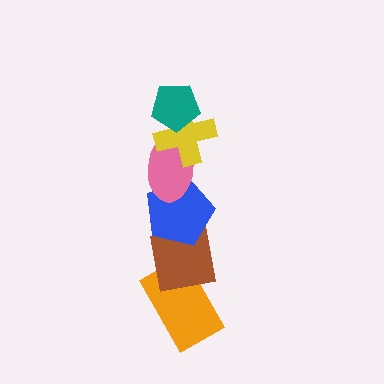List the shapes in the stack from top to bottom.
From top to bottom: the teal pentagon, the yellow cross, the pink ellipse, the blue pentagon, the brown square, the orange rectangle.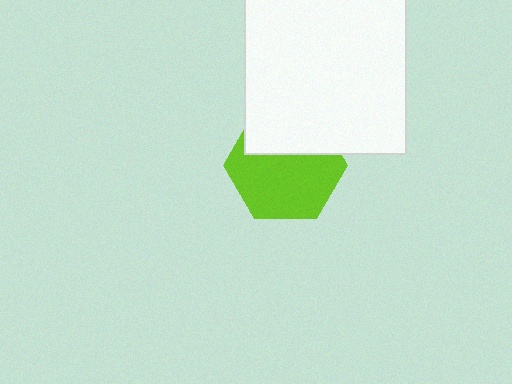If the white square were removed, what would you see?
You would see the complete lime hexagon.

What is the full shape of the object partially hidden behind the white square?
The partially hidden object is a lime hexagon.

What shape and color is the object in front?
The object in front is a white square.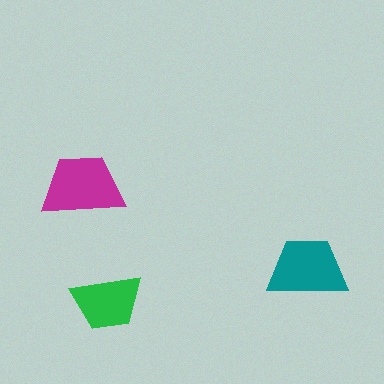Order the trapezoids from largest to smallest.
the magenta one, the teal one, the green one.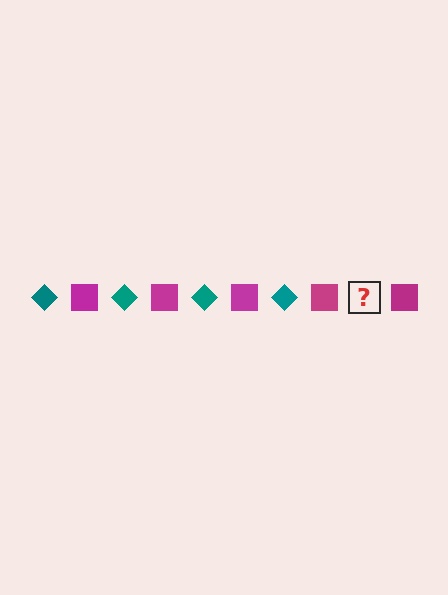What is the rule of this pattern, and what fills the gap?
The rule is that the pattern alternates between teal diamond and magenta square. The gap should be filled with a teal diamond.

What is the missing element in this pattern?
The missing element is a teal diamond.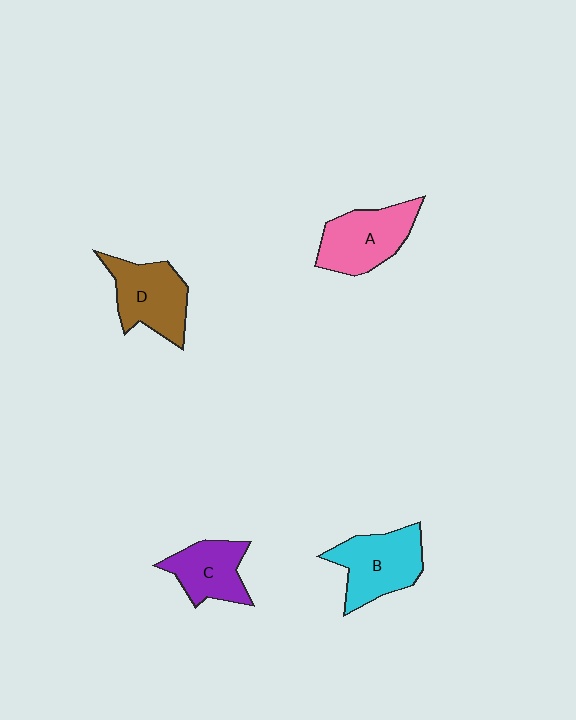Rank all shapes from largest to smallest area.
From largest to smallest: B (cyan), A (pink), D (brown), C (purple).